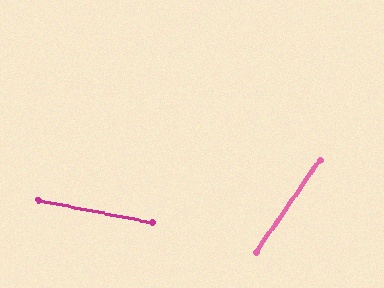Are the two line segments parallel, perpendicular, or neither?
Neither parallel nor perpendicular — they differ by about 67°.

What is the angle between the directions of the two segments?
Approximately 67 degrees.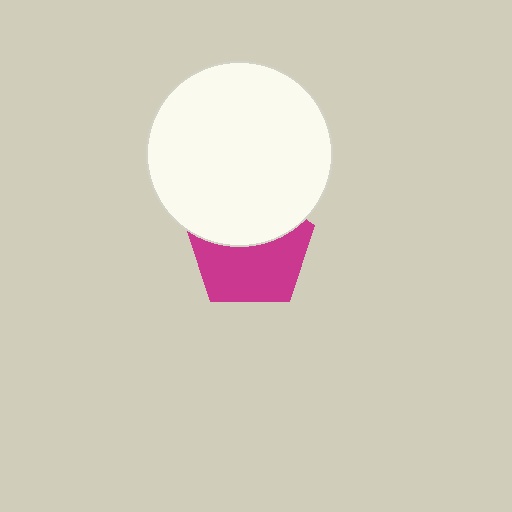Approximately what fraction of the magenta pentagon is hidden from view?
Roughly 43% of the magenta pentagon is hidden behind the white circle.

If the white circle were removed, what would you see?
You would see the complete magenta pentagon.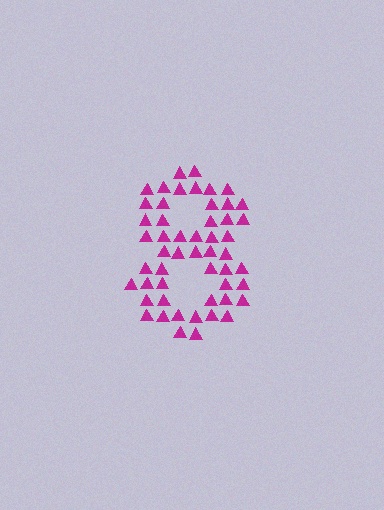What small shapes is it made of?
It is made of small triangles.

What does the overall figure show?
The overall figure shows the digit 8.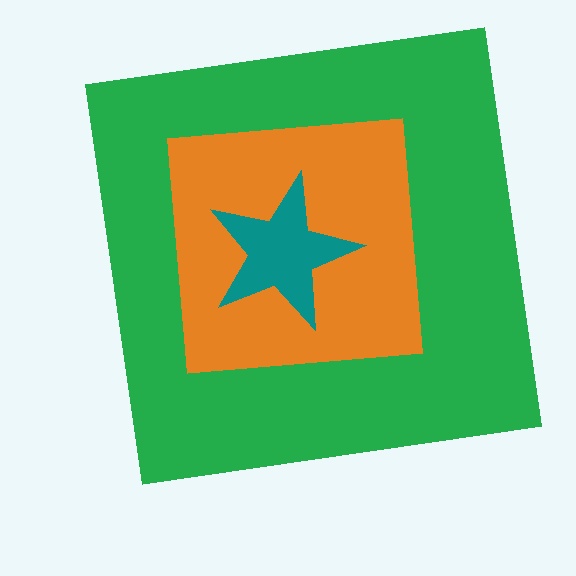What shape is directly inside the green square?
The orange square.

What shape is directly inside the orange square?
The teal star.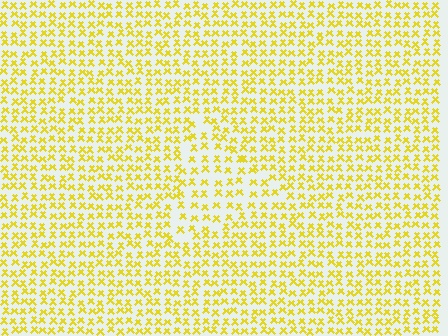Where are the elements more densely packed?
The elements are more densely packed outside the triangle boundary.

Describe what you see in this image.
The image contains small yellow elements arranged at two different densities. A triangle-shaped region is visible where the elements are less densely packed than the surrounding area.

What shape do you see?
I see a triangle.